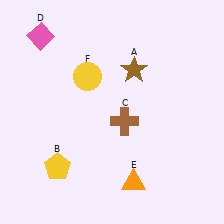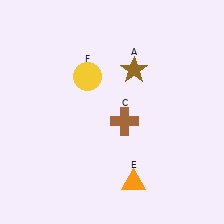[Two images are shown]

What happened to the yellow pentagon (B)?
The yellow pentagon (B) was removed in Image 2. It was in the bottom-left area of Image 1.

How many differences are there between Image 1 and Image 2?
There are 2 differences between the two images.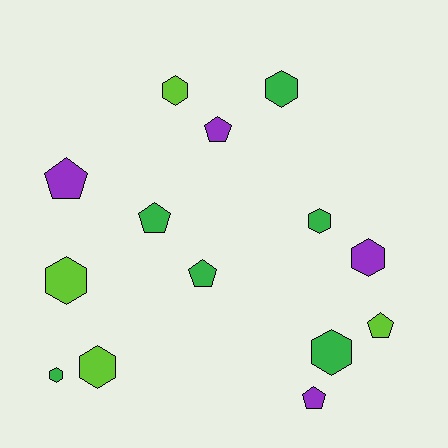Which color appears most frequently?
Green, with 6 objects.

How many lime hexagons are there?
There are 3 lime hexagons.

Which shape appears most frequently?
Hexagon, with 8 objects.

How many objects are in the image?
There are 14 objects.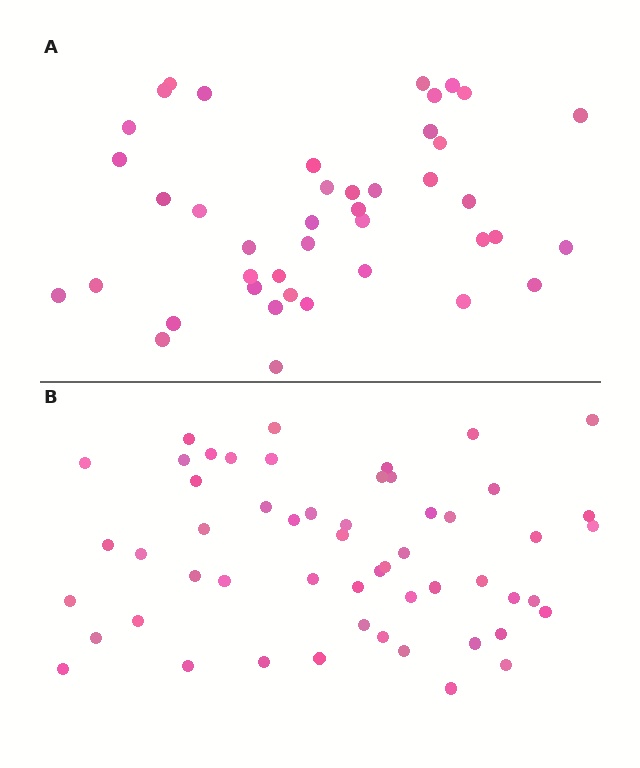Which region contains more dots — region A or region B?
Region B (the bottom region) has more dots.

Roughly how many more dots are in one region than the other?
Region B has roughly 12 or so more dots than region A.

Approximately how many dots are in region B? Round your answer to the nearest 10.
About 50 dots. (The exact count is 54, which rounds to 50.)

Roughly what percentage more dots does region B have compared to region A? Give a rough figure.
About 30% more.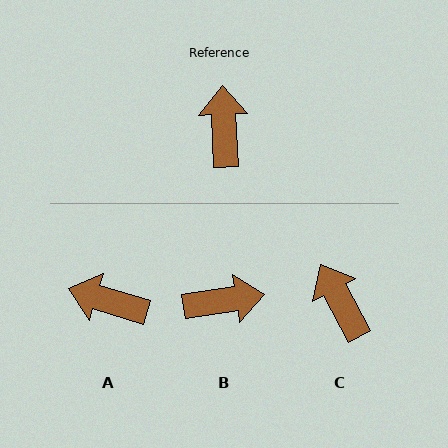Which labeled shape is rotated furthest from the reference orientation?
B, about 84 degrees away.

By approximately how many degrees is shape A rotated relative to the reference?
Approximately 71 degrees counter-clockwise.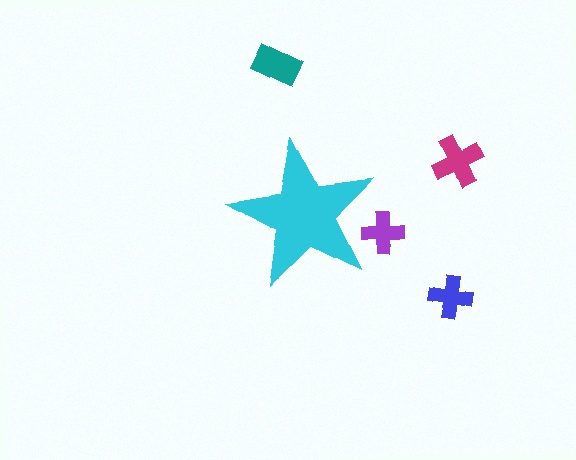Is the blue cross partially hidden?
No, the blue cross is fully visible.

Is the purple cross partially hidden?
Yes, the purple cross is partially hidden behind the cyan star.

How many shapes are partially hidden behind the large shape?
1 shape is partially hidden.